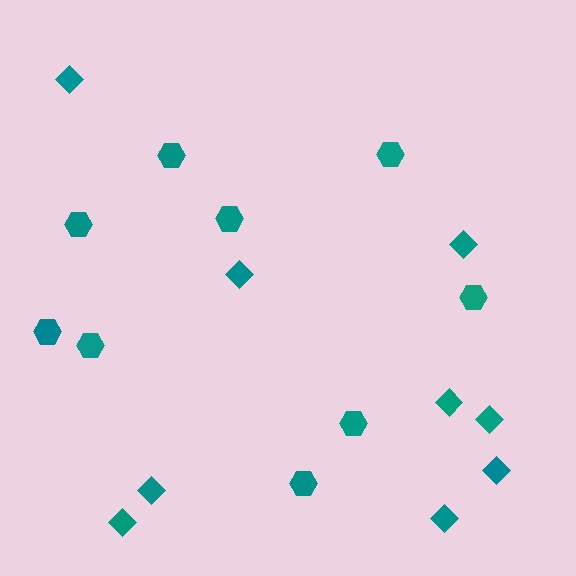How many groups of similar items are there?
There are 2 groups: one group of diamonds (9) and one group of hexagons (9).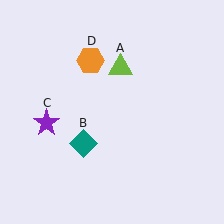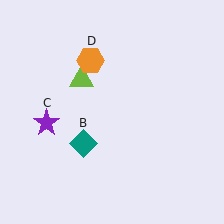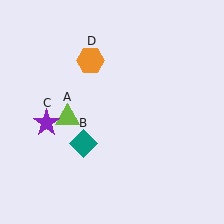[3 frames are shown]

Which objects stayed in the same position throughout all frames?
Teal diamond (object B) and purple star (object C) and orange hexagon (object D) remained stationary.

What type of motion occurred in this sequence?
The lime triangle (object A) rotated counterclockwise around the center of the scene.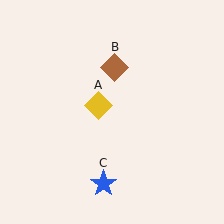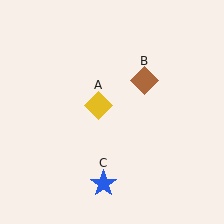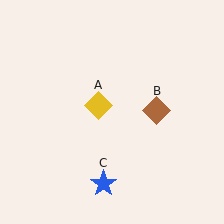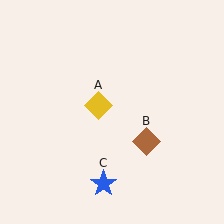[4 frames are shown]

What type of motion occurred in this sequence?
The brown diamond (object B) rotated clockwise around the center of the scene.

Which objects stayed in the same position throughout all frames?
Yellow diamond (object A) and blue star (object C) remained stationary.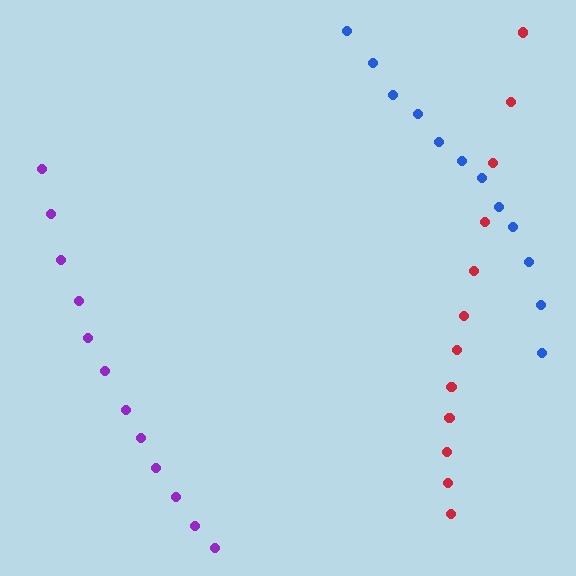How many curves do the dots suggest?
There are 3 distinct paths.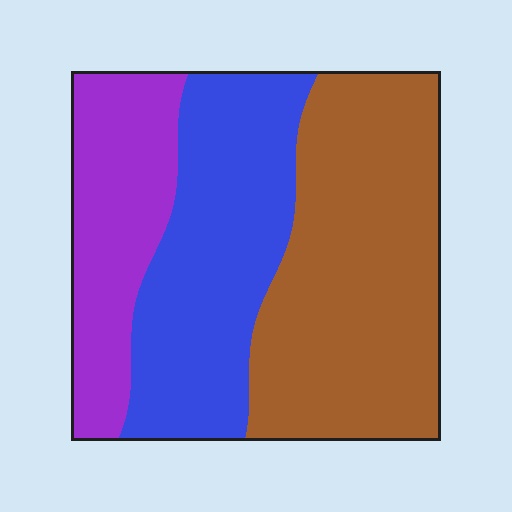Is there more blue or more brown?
Brown.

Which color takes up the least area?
Purple, at roughly 20%.